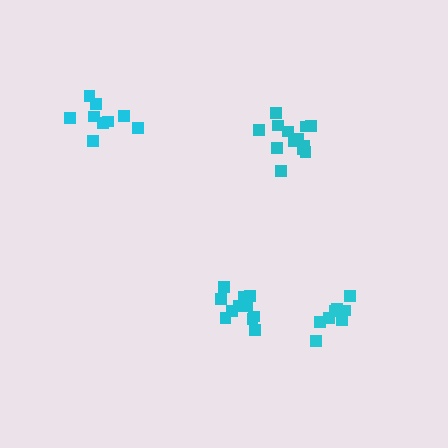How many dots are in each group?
Group 1: 11 dots, Group 2: 8 dots, Group 3: 9 dots, Group 4: 13 dots (41 total).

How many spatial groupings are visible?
There are 4 spatial groupings.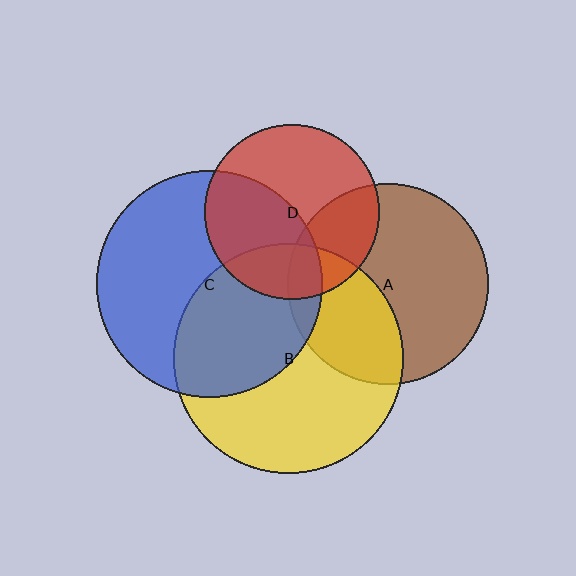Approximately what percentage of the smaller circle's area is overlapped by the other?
Approximately 30%.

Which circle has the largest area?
Circle B (yellow).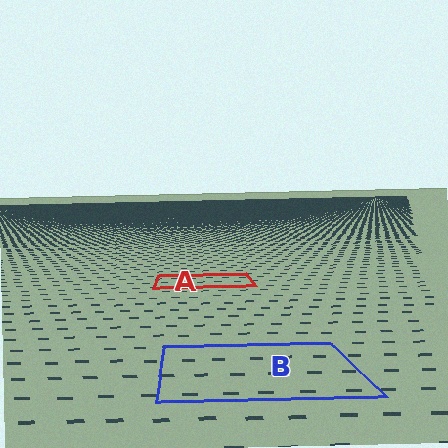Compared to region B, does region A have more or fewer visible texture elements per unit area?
Region A has more texture elements per unit area — they are packed more densely because it is farther away.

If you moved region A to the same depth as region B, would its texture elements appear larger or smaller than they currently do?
They would appear larger. At a closer depth, the same texture elements are projected at a bigger on-screen size.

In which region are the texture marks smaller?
The texture marks are smaller in region A, because it is farther away.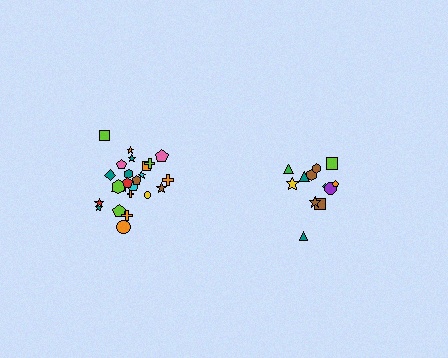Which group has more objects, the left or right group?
The left group.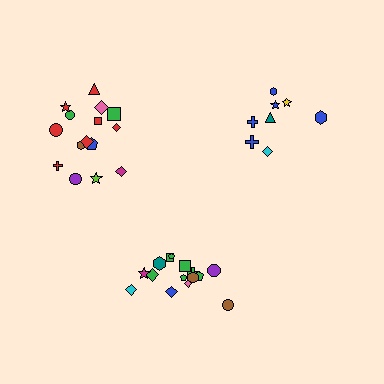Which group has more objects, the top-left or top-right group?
The top-left group.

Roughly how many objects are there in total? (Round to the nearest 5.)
Roughly 40 objects in total.